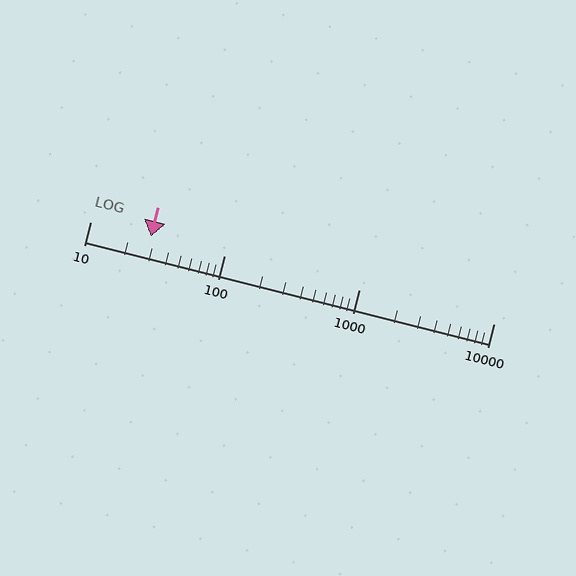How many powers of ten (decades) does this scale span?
The scale spans 3 decades, from 10 to 10000.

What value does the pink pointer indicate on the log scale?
The pointer indicates approximately 28.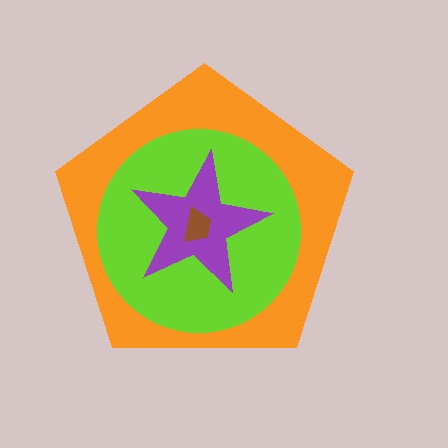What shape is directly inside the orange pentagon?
The lime circle.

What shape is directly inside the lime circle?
The purple star.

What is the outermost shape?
The orange pentagon.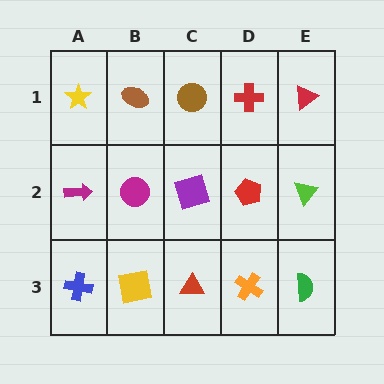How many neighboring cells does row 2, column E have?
3.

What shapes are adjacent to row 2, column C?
A brown circle (row 1, column C), a red triangle (row 3, column C), a magenta circle (row 2, column B), a red pentagon (row 2, column D).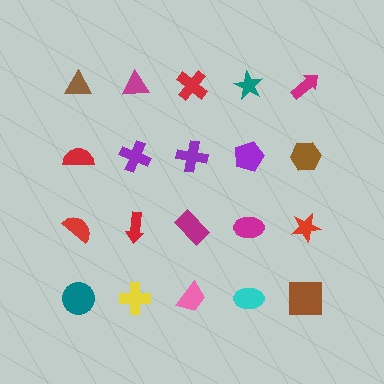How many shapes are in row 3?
5 shapes.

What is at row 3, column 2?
A red arrow.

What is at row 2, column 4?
A purple pentagon.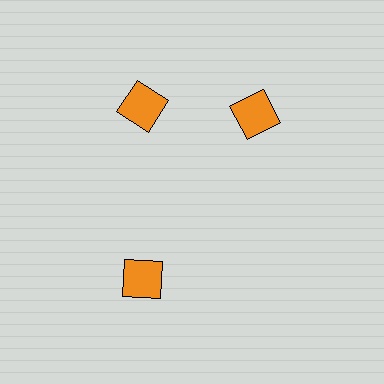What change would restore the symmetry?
The symmetry would be restored by rotating it back into even spacing with its neighbors so that all 3 squares sit at equal angles and equal distance from the center.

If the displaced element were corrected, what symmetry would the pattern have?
It would have 3-fold rotational symmetry — the pattern would map onto itself every 120 degrees.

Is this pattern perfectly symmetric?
No. The 3 orange squares are arranged in a ring, but one element near the 3 o'clock position is rotated out of alignment along the ring, breaking the 3-fold rotational symmetry.